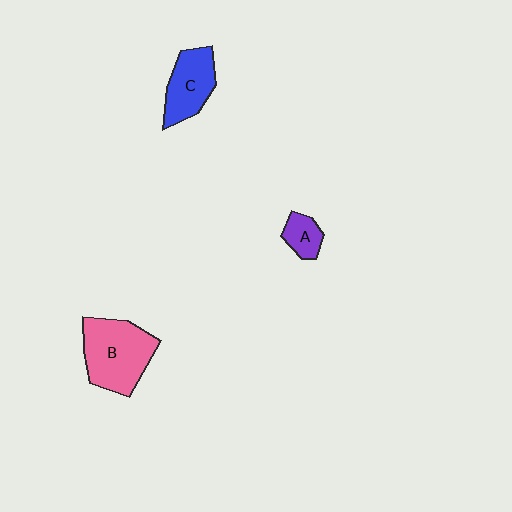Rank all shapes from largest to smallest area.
From largest to smallest: B (pink), C (blue), A (purple).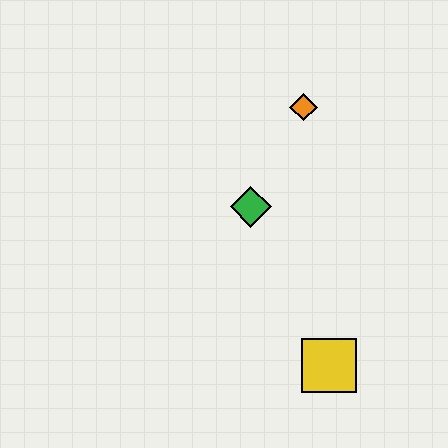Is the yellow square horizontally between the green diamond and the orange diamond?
No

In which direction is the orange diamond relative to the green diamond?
The orange diamond is above the green diamond.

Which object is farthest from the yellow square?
The orange diamond is farthest from the yellow square.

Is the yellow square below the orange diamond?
Yes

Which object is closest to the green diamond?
The orange diamond is closest to the green diamond.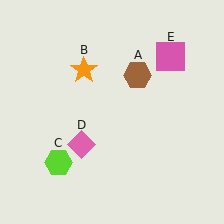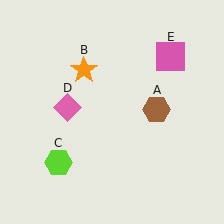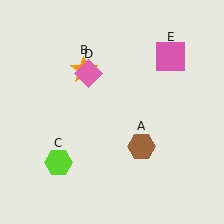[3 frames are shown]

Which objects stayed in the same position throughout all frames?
Orange star (object B) and lime hexagon (object C) and pink square (object E) remained stationary.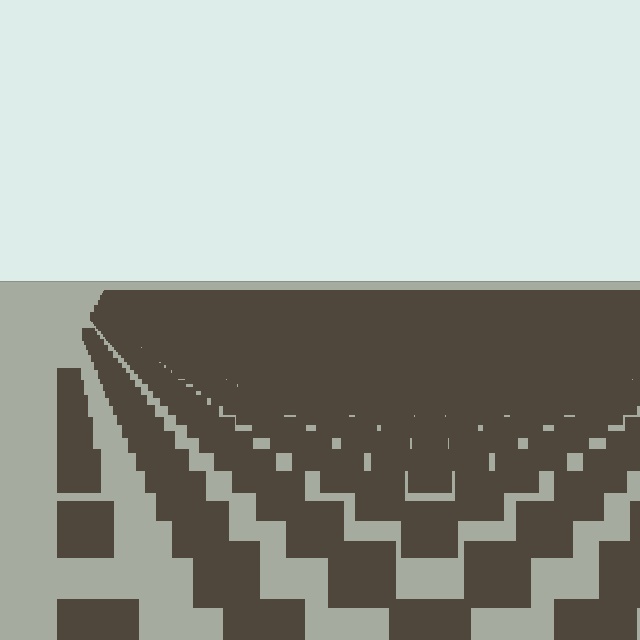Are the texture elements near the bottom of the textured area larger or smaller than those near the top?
Larger. Near the bottom, elements are closer to the viewer and appear at a bigger on-screen size.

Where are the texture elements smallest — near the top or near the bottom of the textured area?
Near the top.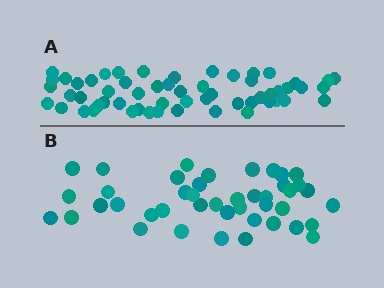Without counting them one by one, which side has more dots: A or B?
Region A (the top region) has more dots.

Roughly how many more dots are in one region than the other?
Region A has approximately 15 more dots than region B.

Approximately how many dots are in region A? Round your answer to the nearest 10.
About 60 dots. (The exact count is 57, which rounds to 60.)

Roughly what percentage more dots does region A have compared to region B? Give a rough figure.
About 35% more.